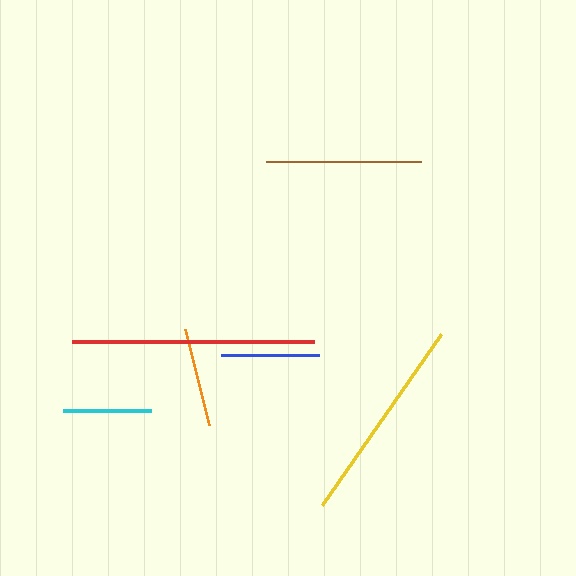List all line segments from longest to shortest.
From longest to shortest: red, yellow, brown, orange, blue, cyan.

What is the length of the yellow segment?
The yellow segment is approximately 209 pixels long.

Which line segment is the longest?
The red line is the longest at approximately 242 pixels.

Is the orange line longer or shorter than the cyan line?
The orange line is longer than the cyan line.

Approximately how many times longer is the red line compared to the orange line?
The red line is approximately 2.5 times the length of the orange line.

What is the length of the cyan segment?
The cyan segment is approximately 88 pixels long.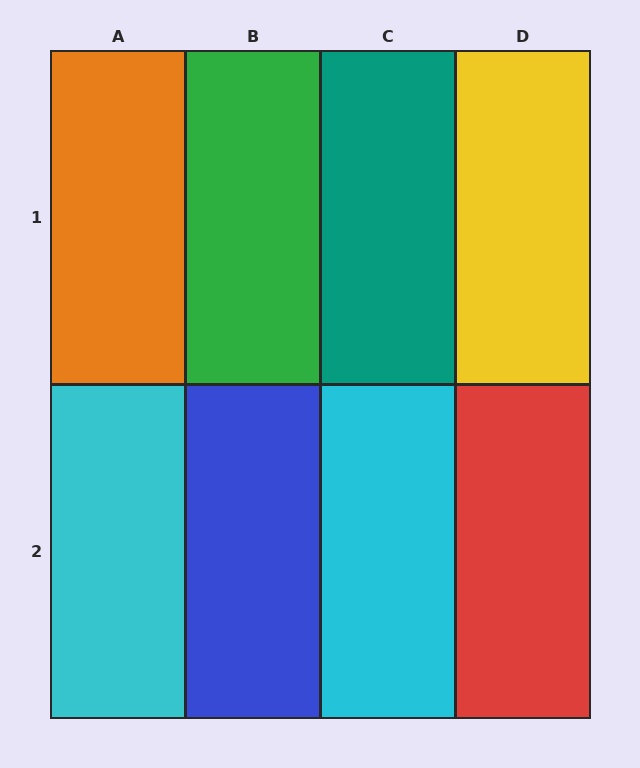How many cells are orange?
1 cell is orange.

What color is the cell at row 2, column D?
Red.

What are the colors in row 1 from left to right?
Orange, green, teal, yellow.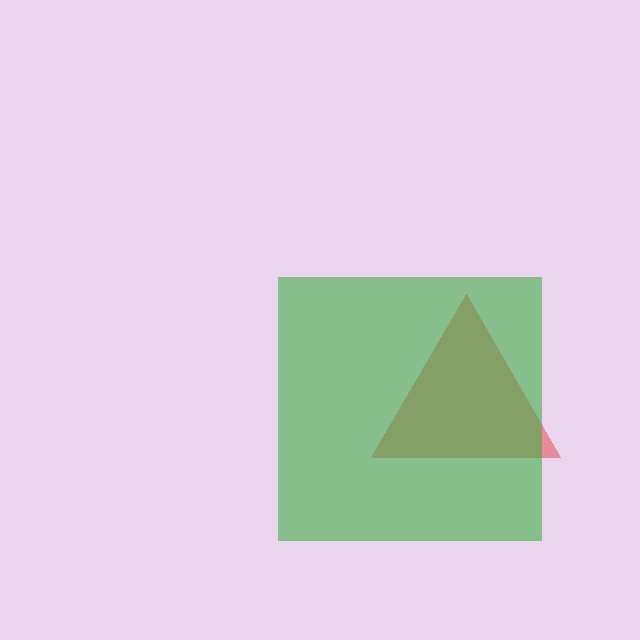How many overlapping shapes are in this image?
There are 2 overlapping shapes in the image.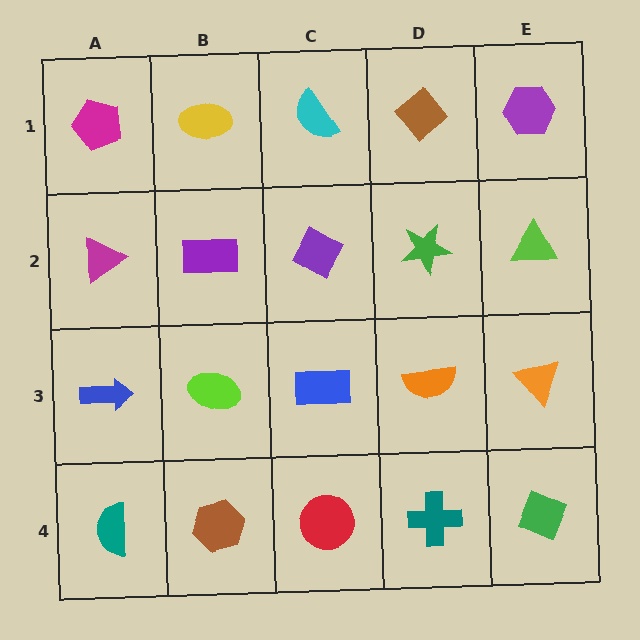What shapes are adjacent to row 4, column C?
A blue rectangle (row 3, column C), a brown hexagon (row 4, column B), a teal cross (row 4, column D).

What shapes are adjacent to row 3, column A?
A magenta triangle (row 2, column A), a teal semicircle (row 4, column A), a lime ellipse (row 3, column B).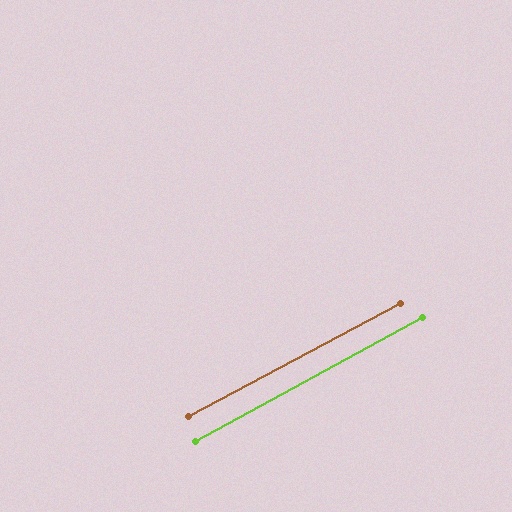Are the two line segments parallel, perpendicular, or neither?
Parallel — their directions differ by only 0.6°.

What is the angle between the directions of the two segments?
Approximately 1 degree.